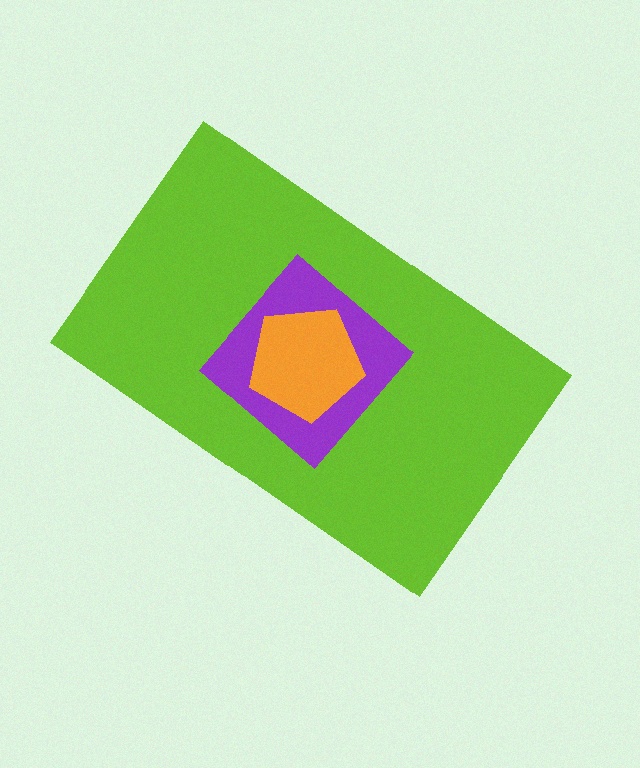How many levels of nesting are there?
3.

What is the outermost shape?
The lime rectangle.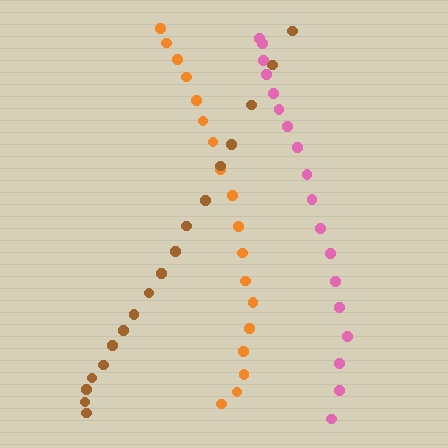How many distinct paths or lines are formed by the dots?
There are 3 distinct paths.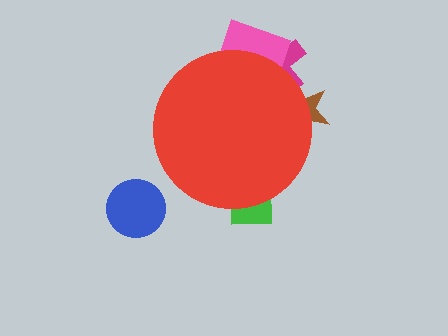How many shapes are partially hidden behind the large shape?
4 shapes are partially hidden.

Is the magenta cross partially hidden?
Yes, the magenta cross is partially hidden behind the red circle.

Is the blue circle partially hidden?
No, the blue circle is fully visible.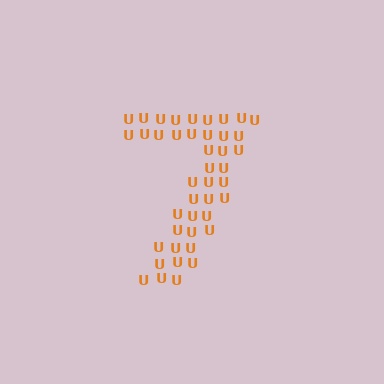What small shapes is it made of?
It is made of small letter U's.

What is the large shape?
The large shape is the digit 7.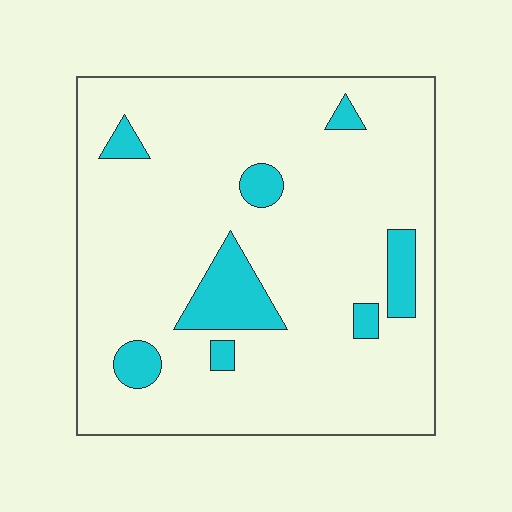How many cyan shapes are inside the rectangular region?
8.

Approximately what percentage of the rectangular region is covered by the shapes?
Approximately 10%.